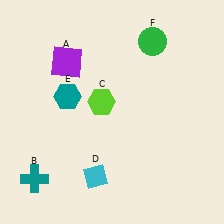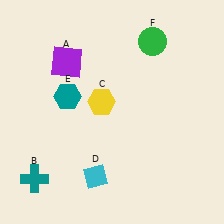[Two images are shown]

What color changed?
The hexagon (C) changed from lime in Image 1 to yellow in Image 2.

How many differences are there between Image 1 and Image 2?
There is 1 difference between the two images.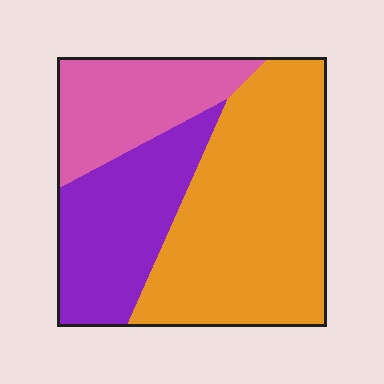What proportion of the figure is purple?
Purple takes up about one quarter (1/4) of the figure.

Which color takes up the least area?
Pink, at roughly 20%.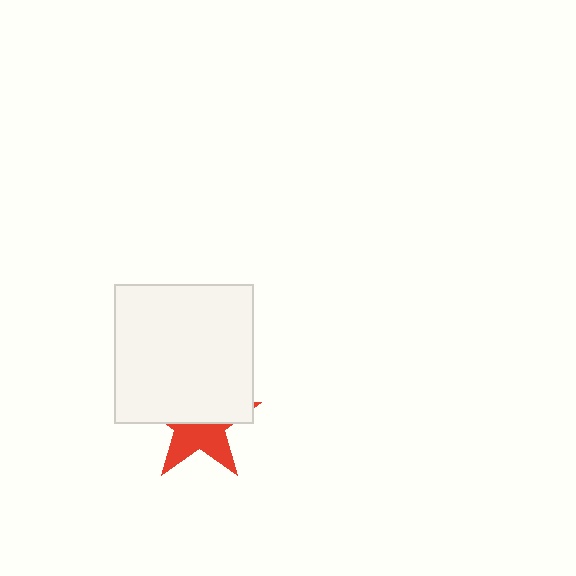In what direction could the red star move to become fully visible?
The red star could move down. That would shift it out from behind the white square entirely.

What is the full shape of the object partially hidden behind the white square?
The partially hidden object is a red star.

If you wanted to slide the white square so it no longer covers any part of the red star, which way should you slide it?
Slide it up — that is the most direct way to separate the two shapes.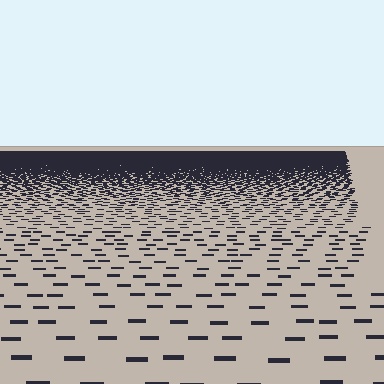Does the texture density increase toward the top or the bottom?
Density increases toward the top.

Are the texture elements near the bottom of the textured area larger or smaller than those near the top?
Larger. Near the bottom, elements are closer to the viewer and appear at a bigger on-screen size.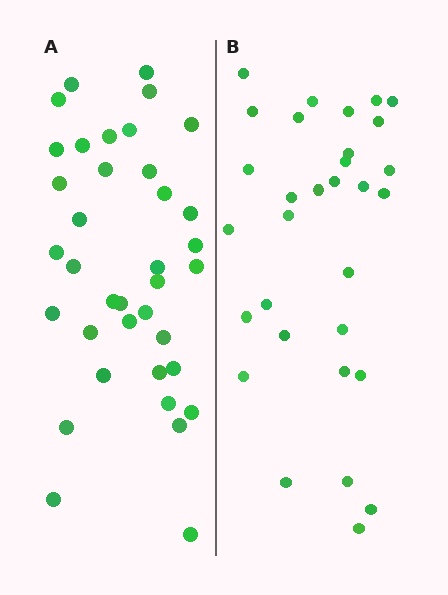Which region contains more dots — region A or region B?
Region A (the left region) has more dots.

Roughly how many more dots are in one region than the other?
Region A has about 6 more dots than region B.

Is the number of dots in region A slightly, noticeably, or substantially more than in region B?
Region A has only slightly more — the two regions are fairly close. The ratio is roughly 1.2 to 1.